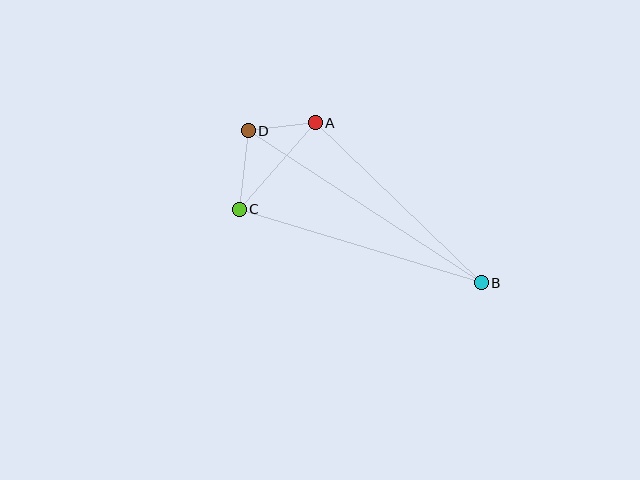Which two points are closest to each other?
Points A and D are closest to each other.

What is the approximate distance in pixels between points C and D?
The distance between C and D is approximately 79 pixels.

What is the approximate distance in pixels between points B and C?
The distance between B and C is approximately 253 pixels.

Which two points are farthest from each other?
Points B and D are farthest from each other.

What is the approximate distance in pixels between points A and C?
The distance between A and C is approximately 115 pixels.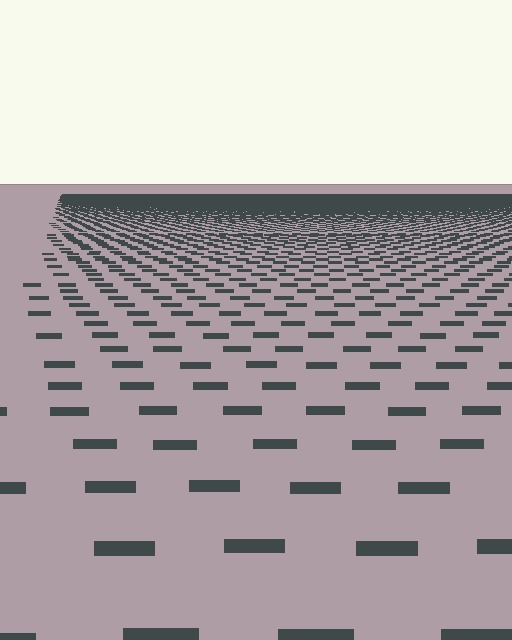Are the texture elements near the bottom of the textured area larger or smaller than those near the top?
Larger. Near the bottom, elements are closer to the viewer and appear at a bigger on-screen size.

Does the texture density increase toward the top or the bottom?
Density increases toward the top.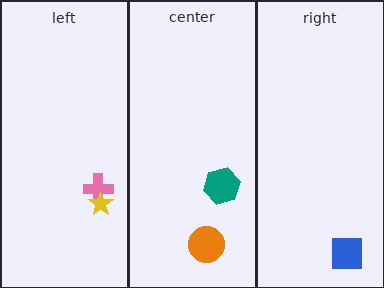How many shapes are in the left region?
2.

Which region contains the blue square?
The right region.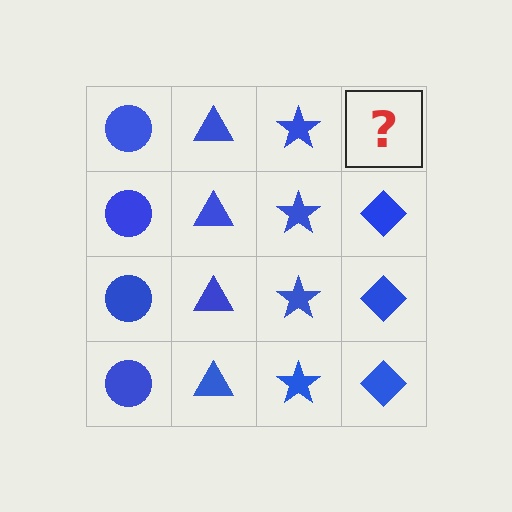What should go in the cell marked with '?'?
The missing cell should contain a blue diamond.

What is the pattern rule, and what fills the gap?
The rule is that each column has a consistent shape. The gap should be filled with a blue diamond.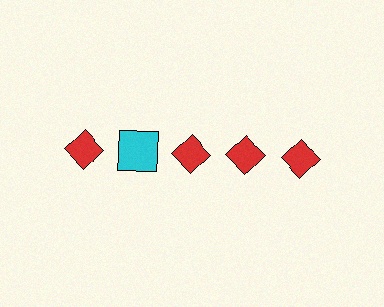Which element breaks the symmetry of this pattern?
The cyan square in the top row, second from left column breaks the symmetry. All other shapes are red diamonds.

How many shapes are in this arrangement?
There are 5 shapes arranged in a grid pattern.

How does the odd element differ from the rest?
It differs in both color (cyan instead of red) and shape (square instead of diamond).